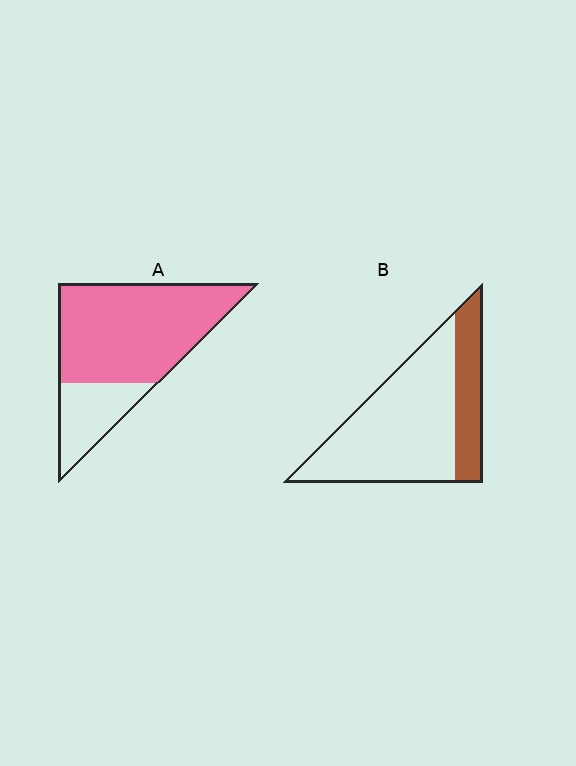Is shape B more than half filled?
No.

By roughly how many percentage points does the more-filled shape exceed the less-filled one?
By roughly 50 percentage points (A over B).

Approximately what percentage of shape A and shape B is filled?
A is approximately 75% and B is approximately 25%.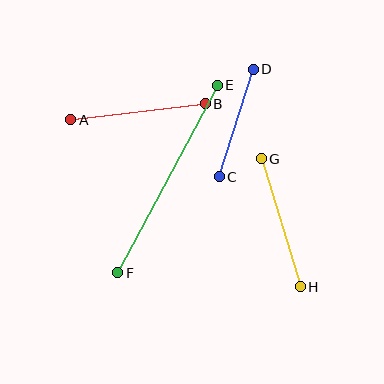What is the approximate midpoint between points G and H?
The midpoint is at approximately (281, 223) pixels.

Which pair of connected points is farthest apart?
Points E and F are farthest apart.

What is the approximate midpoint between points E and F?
The midpoint is at approximately (168, 179) pixels.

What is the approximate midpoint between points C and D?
The midpoint is at approximately (236, 123) pixels.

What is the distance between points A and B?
The distance is approximately 136 pixels.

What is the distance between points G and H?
The distance is approximately 134 pixels.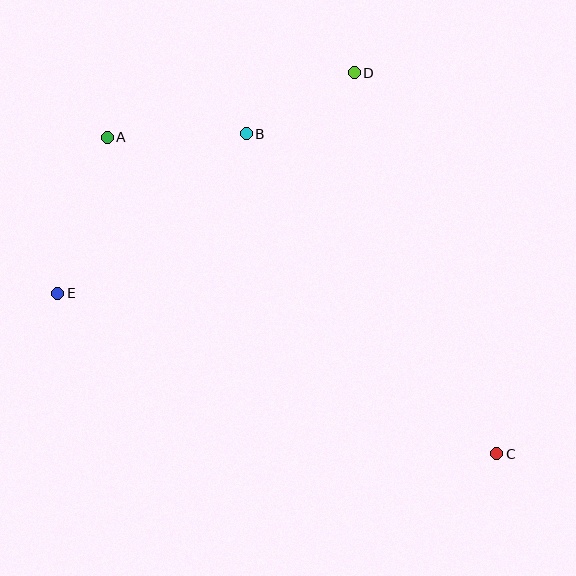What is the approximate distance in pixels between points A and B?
The distance between A and B is approximately 139 pixels.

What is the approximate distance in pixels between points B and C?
The distance between B and C is approximately 406 pixels.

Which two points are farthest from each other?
Points A and C are farthest from each other.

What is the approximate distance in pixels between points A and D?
The distance between A and D is approximately 255 pixels.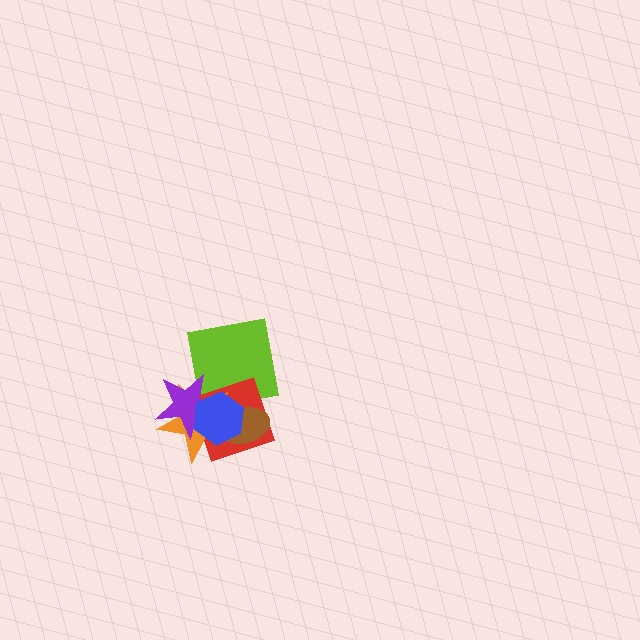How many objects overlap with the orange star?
5 objects overlap with the orange star.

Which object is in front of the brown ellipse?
The blue hexagon is in front of the brown ellipse.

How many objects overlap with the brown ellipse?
3 objects overlap with the brown ellipse.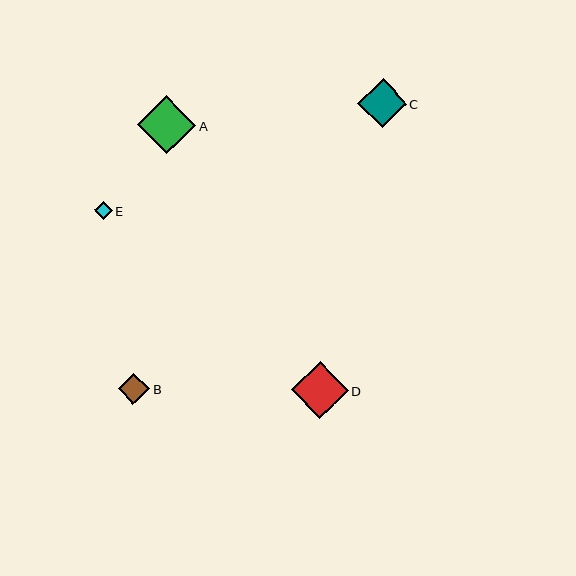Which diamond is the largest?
Diamond A is the largest with a size of approximately 58 pixels.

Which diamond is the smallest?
Diamond E is the smallest with a size of approximately 18 pixels.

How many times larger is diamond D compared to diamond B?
Diamond D is approximately 1.8 times the size of diamond B.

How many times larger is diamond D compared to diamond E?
Diamond D is approximately 3.2 times the size of diamond E.